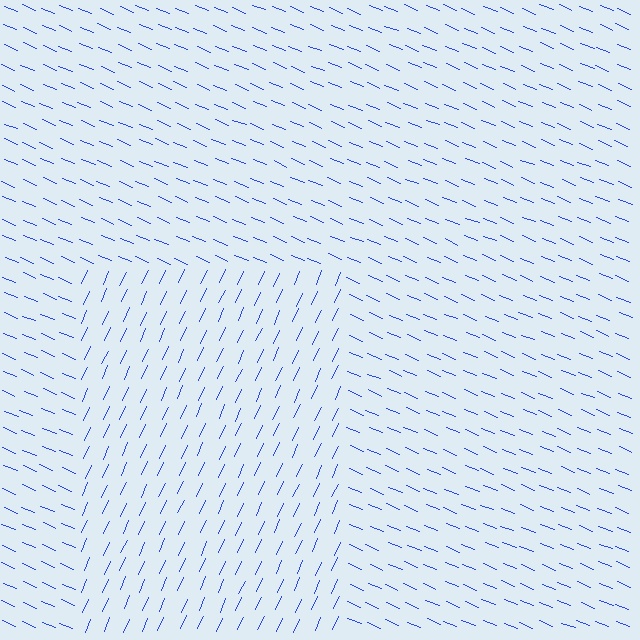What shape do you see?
I see a rectangle.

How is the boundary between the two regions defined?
The boundary is defined purely by a change in line orientation (approximately 88 degrees difference). All lines are the same color and thickness.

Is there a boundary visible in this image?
Yes, there is a texture boundary formed by a change in line orientation.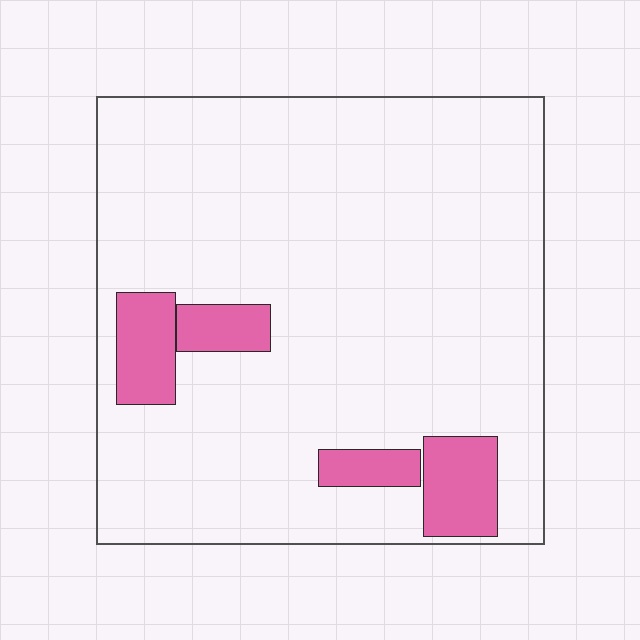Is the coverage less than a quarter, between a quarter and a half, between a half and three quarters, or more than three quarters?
Less than a quarter.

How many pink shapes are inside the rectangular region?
4.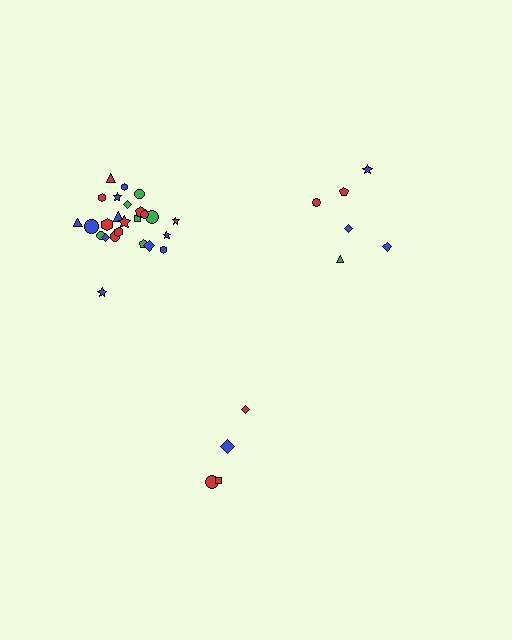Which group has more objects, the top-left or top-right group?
The top-left group.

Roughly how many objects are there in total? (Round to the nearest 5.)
Roughly 35 objects in total.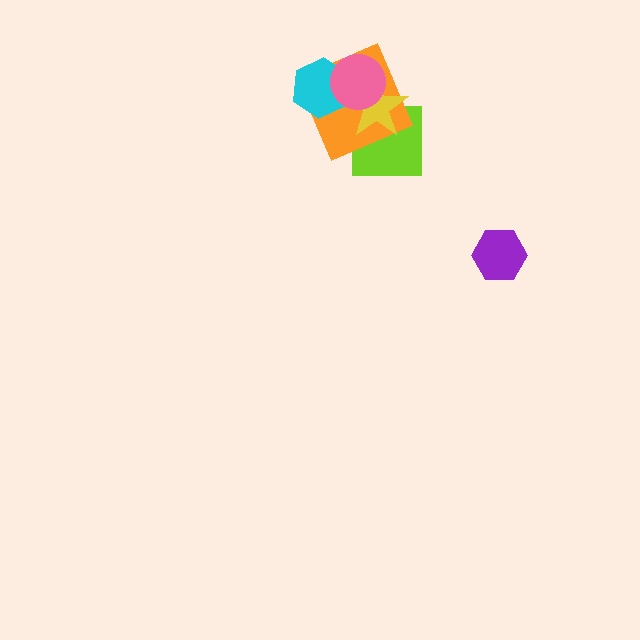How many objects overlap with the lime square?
2 objects overlap with the lime square.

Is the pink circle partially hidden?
No, no other shape covers it.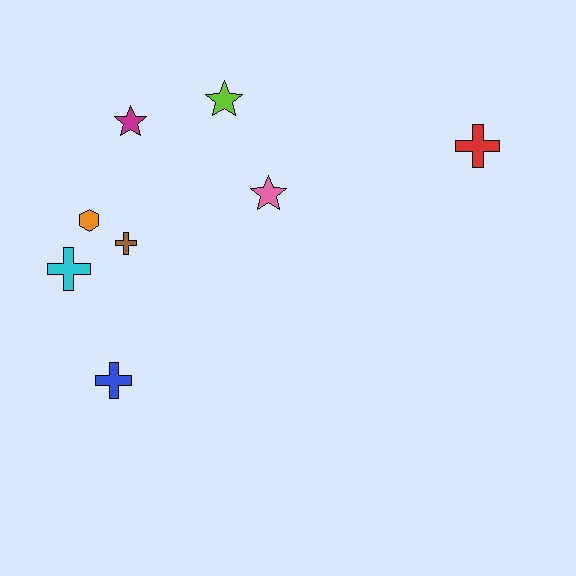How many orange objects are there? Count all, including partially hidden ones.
There is 1 orange object.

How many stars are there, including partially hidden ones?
There are 3 stars.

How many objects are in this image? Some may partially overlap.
There are 8 objects.